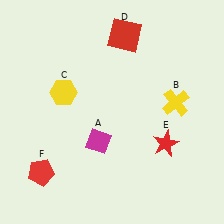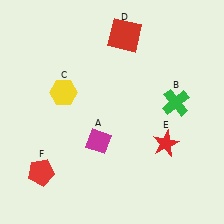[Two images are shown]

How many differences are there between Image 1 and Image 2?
There is 1 difference between the two images.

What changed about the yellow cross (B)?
In Image 1, B is yellow. In Image 2, it changed to green.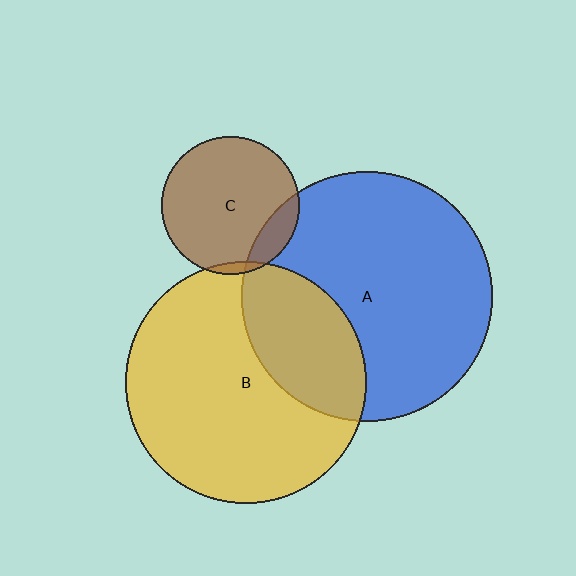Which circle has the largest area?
Circle A (blue).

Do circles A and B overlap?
Yes.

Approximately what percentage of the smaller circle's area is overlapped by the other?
Approximately 30%.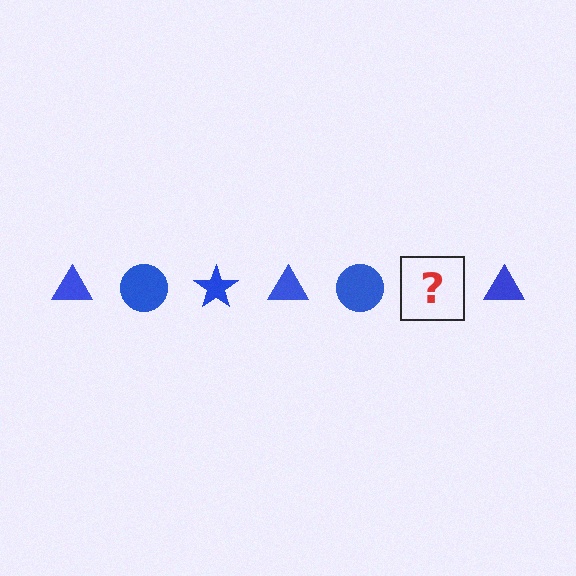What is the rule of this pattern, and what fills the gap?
The rule is that the pattern cycles through triangle, circle, star shapes in blue. The gap should be filled with a blue star.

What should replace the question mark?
The question mark should be replaced with a blue star.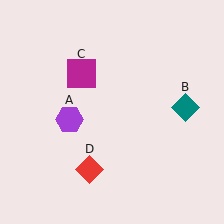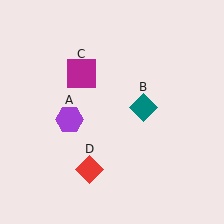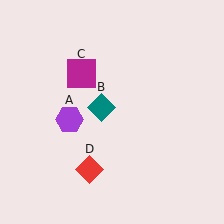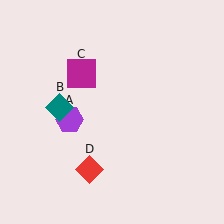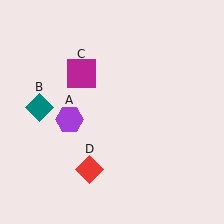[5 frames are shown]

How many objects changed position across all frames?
1 object changed position: teal diamond (object B).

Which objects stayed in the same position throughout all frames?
Purple hexagon (object A) and magenta square (object C) and red diamond (object D) remained stationary.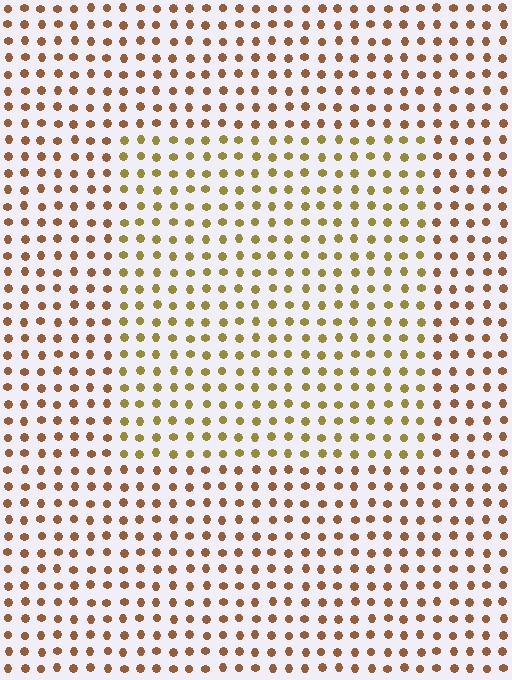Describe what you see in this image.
The image is filled with small brown elements in a uniform arrangement. A rectangle-shaped region is visible where the elements are tinted to a slightly different hue, forming a subtle color boundary.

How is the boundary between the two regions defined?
The boundary is defined purely by a slight shift in hue (about 31 degrees). Spacing, size, and orientation are identical on both sides.